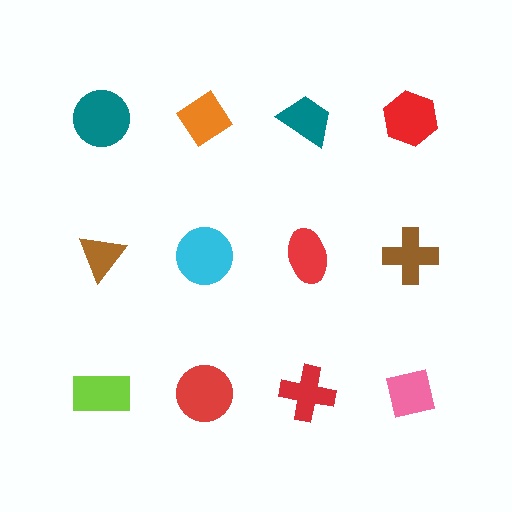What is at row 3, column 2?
A red circle.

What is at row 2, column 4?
A brown cross.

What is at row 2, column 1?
A brown triangle.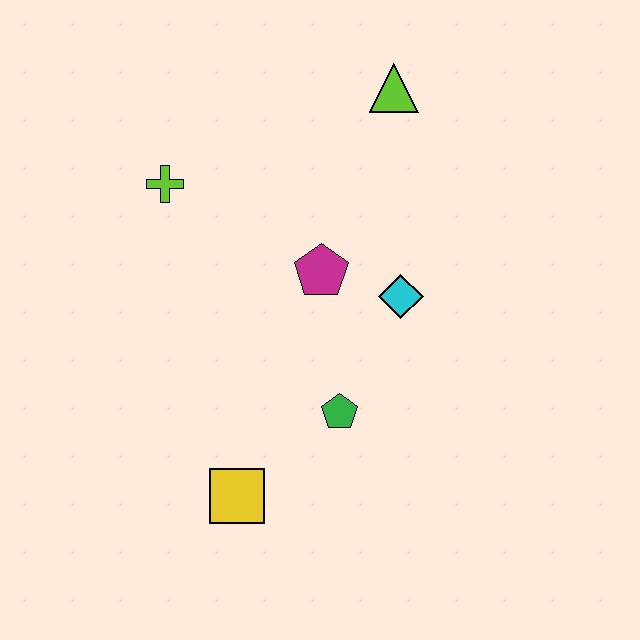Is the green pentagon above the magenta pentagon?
No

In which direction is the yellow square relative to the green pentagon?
The yellow square is to the left of the green pentagon.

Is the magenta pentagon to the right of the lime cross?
Yes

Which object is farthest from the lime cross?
The yellow square is farthest from the lime cross.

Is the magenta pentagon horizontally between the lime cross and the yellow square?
No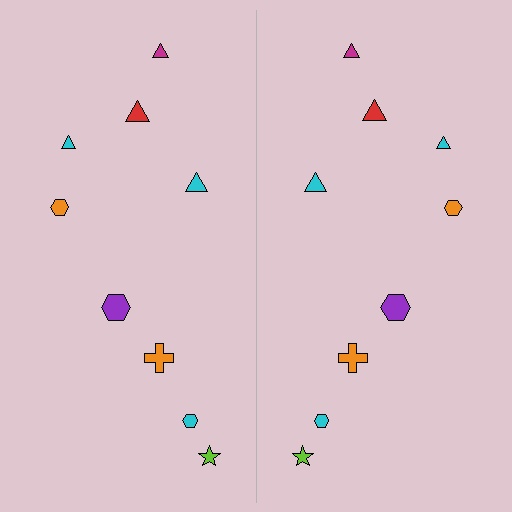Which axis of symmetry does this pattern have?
The pattern has a vertical axis of symmetry running through the center of the image.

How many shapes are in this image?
There are 18 shapes in this image.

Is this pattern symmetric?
Yes, this pattern has bilateral (reflection) symmetry.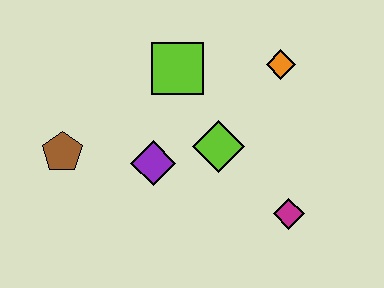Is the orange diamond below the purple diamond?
No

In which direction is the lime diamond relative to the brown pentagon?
The lime diamond is to the right of the brown pentagon.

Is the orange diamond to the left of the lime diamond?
No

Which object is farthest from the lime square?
The magenta diamond is farthest from the lime square.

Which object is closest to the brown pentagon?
The purple diamond is closest to the brown pentagon.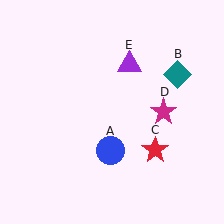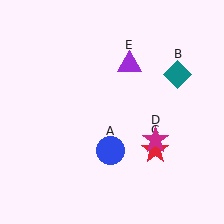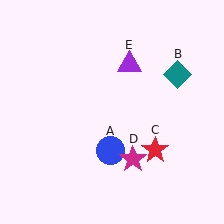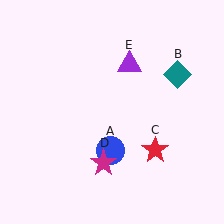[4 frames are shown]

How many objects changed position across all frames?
1 object changed position: magenta star (object D).